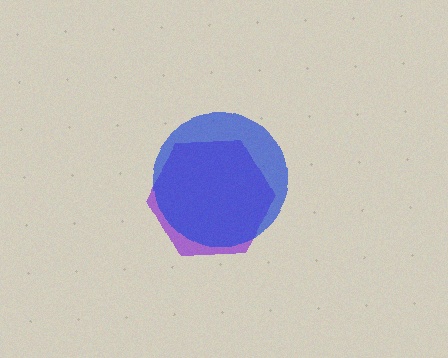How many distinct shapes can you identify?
There are 2 distinct shapes: a purple hexagon, a blue circle.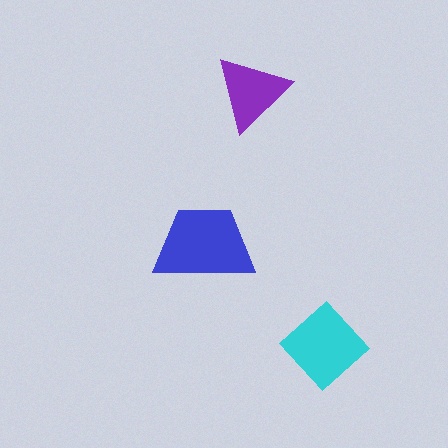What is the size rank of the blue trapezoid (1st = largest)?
1st.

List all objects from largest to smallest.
The blue trapezoid, the cyan diamond, the purple triangle.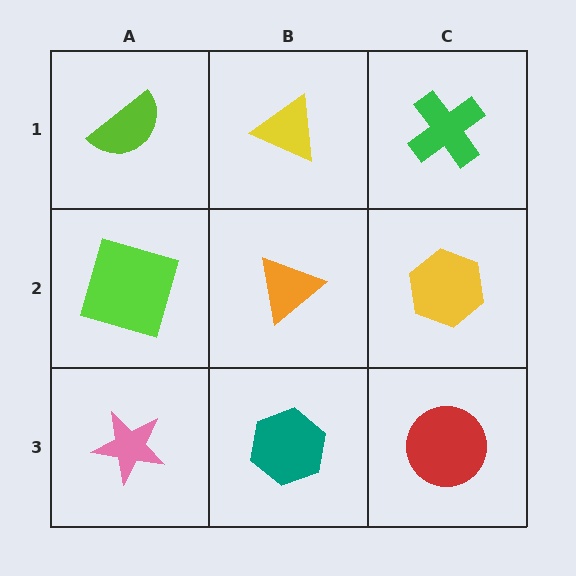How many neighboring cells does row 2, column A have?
3.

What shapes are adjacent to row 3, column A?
A lime square (row 2, column A), a teal hexagon (row 3, column B).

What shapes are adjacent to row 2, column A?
A lime semicircle (row 1, column A), a pink star (row 3, column A), an orange triangle (row 2, column B).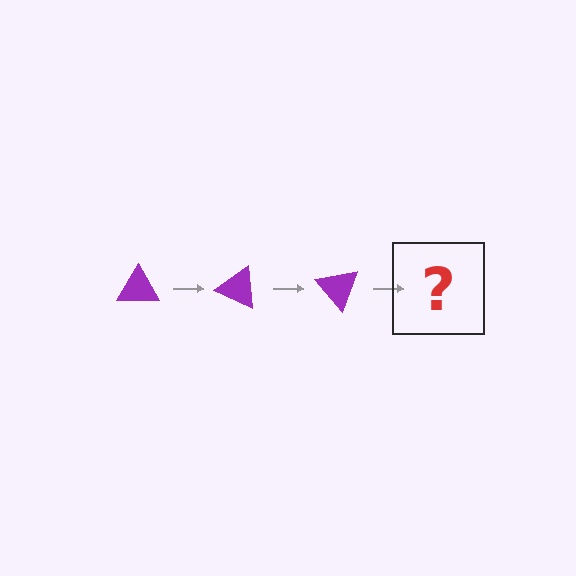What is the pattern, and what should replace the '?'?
The pattern is that the triangle rotates 25 degrees each step. The '?' should be a purple triangle rotated 75 degrees.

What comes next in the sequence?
The next element should be a purple triangle rotated 75 degrees.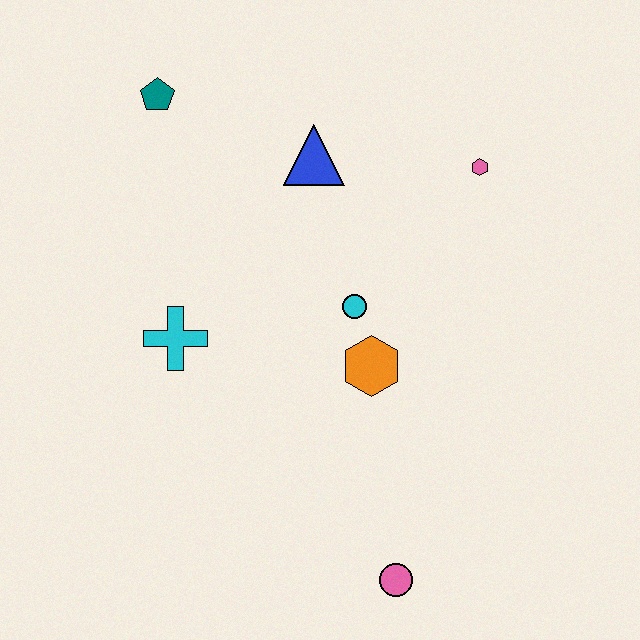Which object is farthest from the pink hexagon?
The pink circle is farthest from the pink hexagon.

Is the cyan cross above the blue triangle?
No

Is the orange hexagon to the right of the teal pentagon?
Yes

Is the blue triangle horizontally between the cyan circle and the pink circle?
No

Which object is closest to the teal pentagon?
The blue triangle is closest to the teal pentagon.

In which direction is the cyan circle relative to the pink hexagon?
The cyan circle is below the pink hexagon.